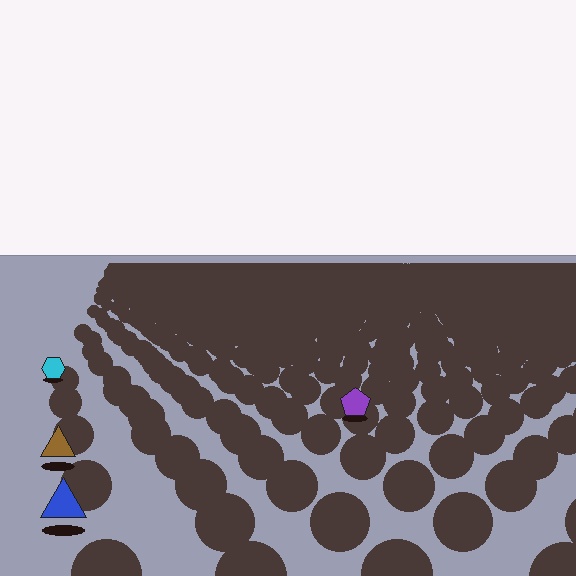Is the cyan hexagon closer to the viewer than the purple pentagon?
No. The purple pentagon is closer — you can tell from the texture gradient: the ground texture is coarser near it.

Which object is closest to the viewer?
The blue triangle is closest. The texture marks near it are larger and more spread out.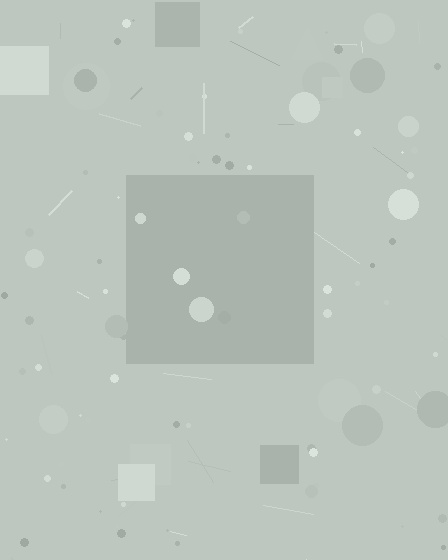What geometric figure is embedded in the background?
A square is embedded in the background.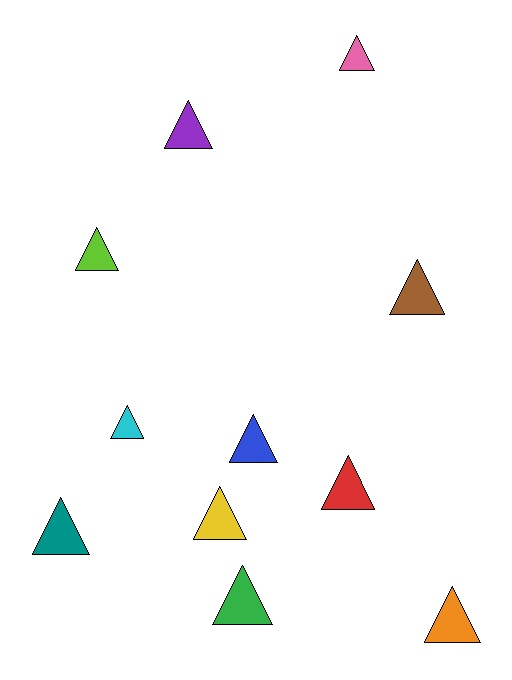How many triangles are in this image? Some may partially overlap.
There are 11 triangles.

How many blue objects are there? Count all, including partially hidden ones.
There is 1 blue object.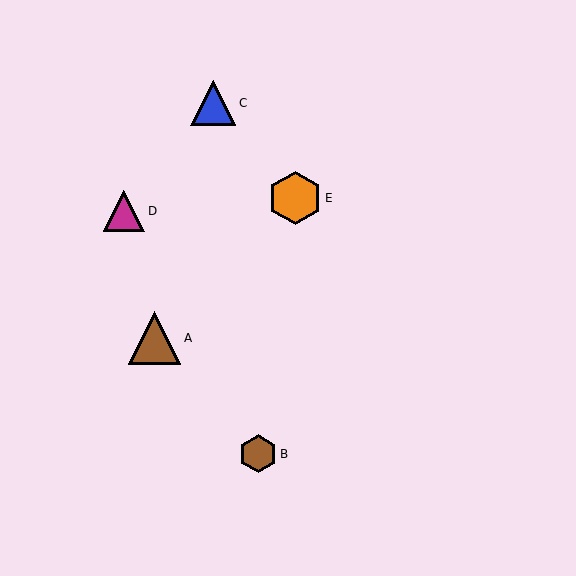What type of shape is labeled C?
Shape C is a blue triangle.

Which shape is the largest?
The orange hexagon (labeled E) is the largest.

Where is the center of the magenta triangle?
The center of the magenta triangle is at (124, 211).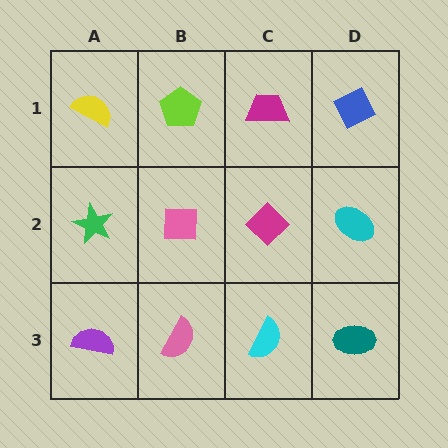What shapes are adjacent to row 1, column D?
A cyan ellipse (row 2, column D), a magenta trapezoid (row 1, column C).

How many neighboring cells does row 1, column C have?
3.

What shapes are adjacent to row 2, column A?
A yellow semicircle (row 1, column A), a purple semicircle (row 3, column A), a pink square (row 2, column B).